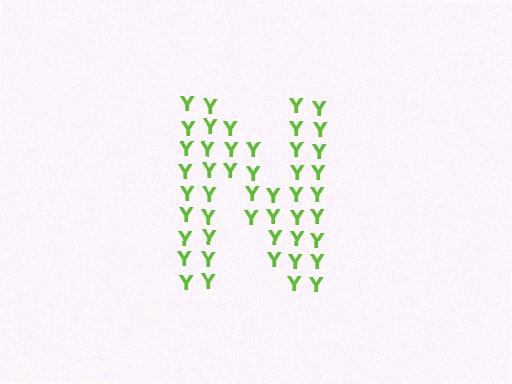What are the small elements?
The small elements are letter Y's.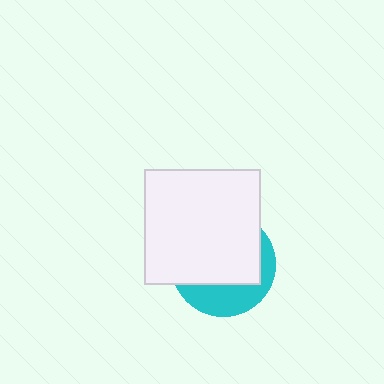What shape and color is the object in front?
The object in front is a white square.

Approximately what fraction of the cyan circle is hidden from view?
Roughly 67% of the cyan circle is hidden behind the white square.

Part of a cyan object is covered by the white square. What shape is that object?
It is a circle.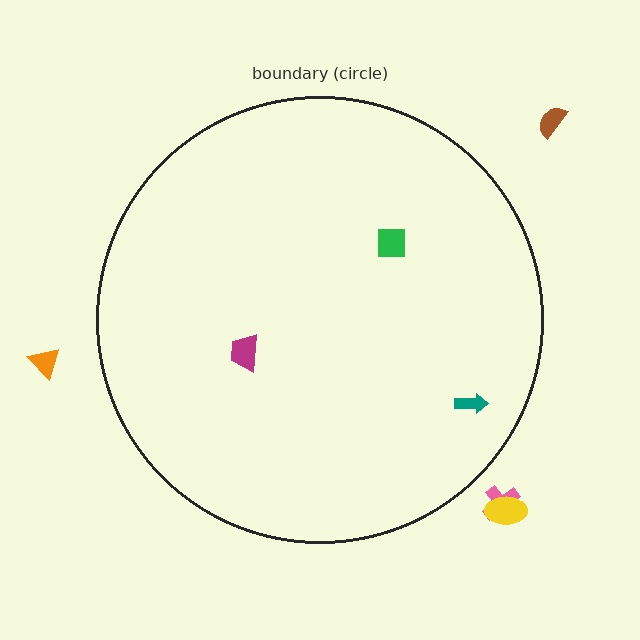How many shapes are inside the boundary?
3 inside, 4 outside.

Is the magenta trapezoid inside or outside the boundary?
Inside.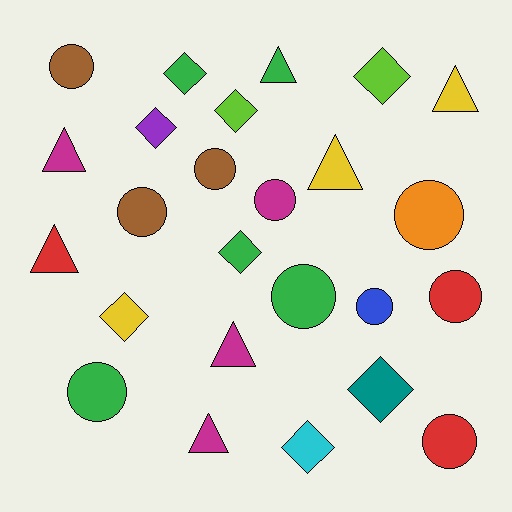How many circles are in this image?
There are 10 circles.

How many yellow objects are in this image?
There are 3 yellow objects.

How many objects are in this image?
There are 25 objects.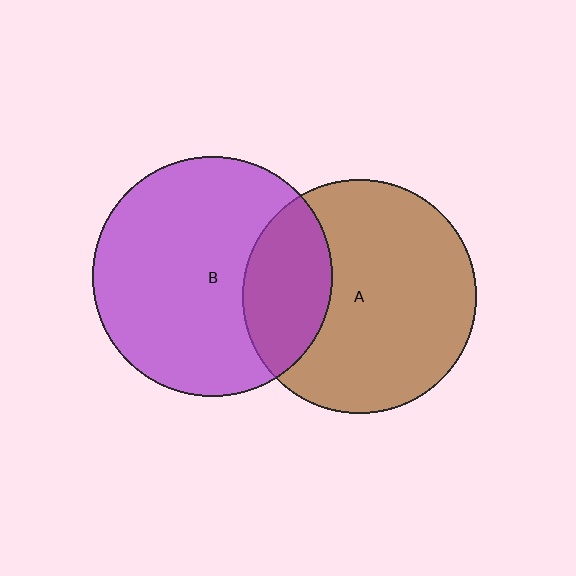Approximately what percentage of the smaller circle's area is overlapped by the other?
Approximately 25%.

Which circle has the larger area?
Circle B (purple).